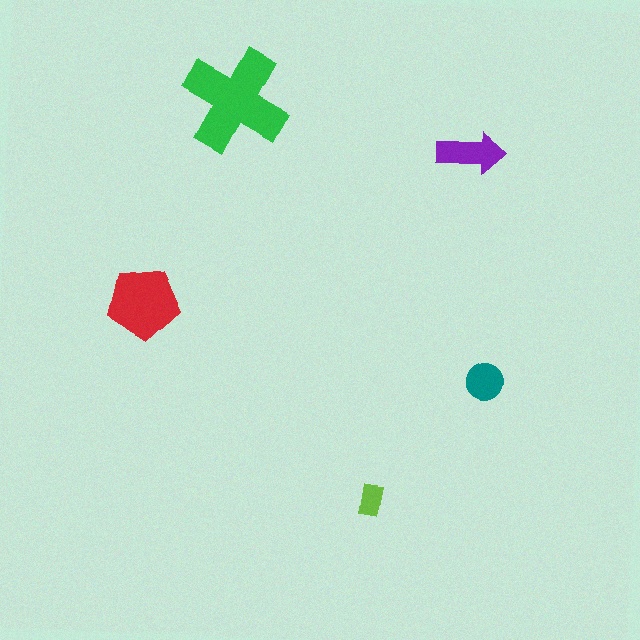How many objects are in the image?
There are 5 objects in the image.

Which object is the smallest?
The lime rectangle.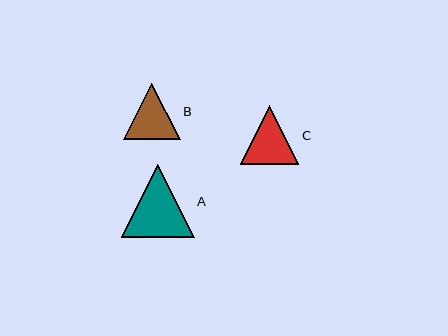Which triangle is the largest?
Triangle A is the largest with a size of approximately 73 pixels.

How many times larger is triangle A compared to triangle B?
Triangle A is approximately 1.3 times the size of triangle B.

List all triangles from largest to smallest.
From largest to smallest: A, C, B.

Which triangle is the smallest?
Triangle B is the smallest with a size of approximately 57 pixels.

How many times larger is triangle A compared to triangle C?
Triangle A is approximately 1.2 times the size of triangle C.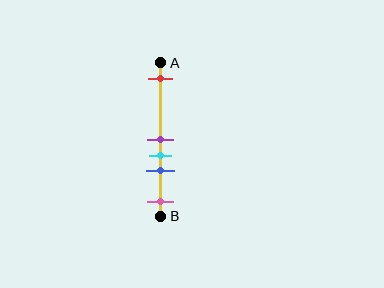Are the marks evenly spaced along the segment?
No, the marks are not evenly spaced.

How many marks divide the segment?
There are 5 marks dividing the segment.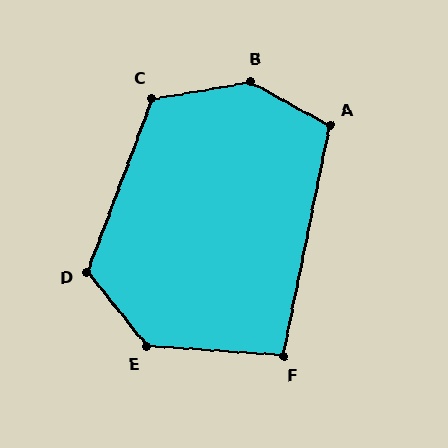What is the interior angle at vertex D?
Approximately 121 degrees (obtuse).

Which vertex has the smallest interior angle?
F, at approximately 97 degrees.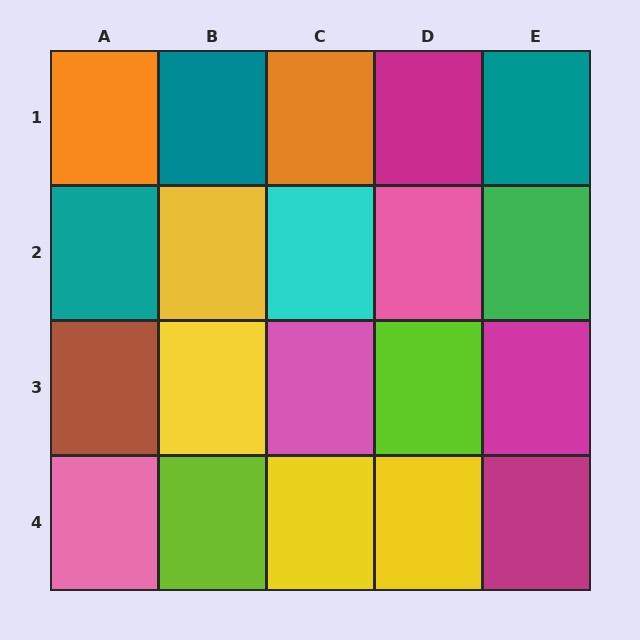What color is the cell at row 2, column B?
Yellow.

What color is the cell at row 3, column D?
Lime.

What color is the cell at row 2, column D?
Pink.